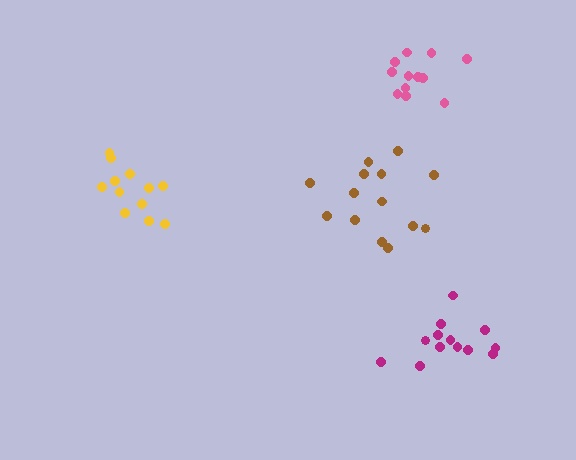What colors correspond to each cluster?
The clusters are colored: magenta, brown, yellow, pink.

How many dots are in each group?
Group 1: 13 dots, Group 2: 14 dots, Group 3: 12 dots, Group 4: 12 dots (51 total).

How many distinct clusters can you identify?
There are 4 distinct clusters.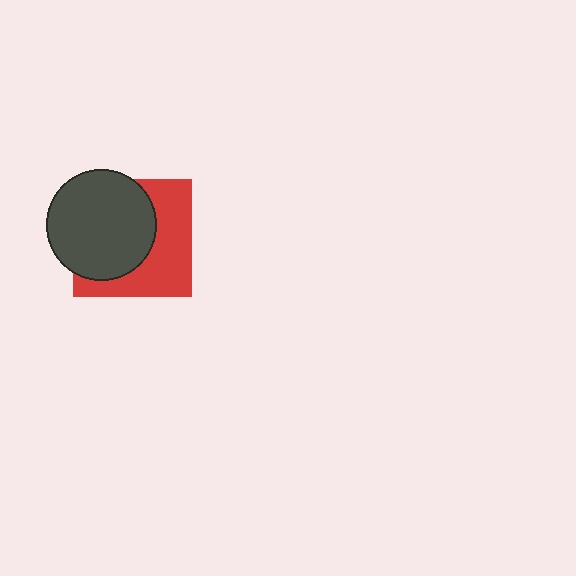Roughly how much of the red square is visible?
About half of it is visible (roughly 47%).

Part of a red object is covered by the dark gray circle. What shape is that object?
It is a square.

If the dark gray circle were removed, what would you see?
You would see the complete red square.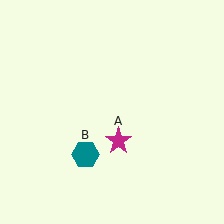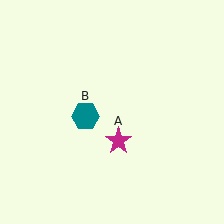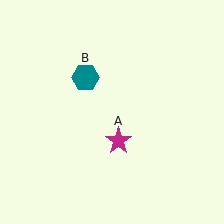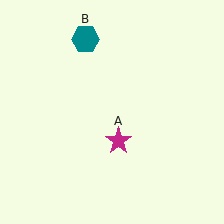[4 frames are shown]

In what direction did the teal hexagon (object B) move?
The teal hexagon (object B) moved up.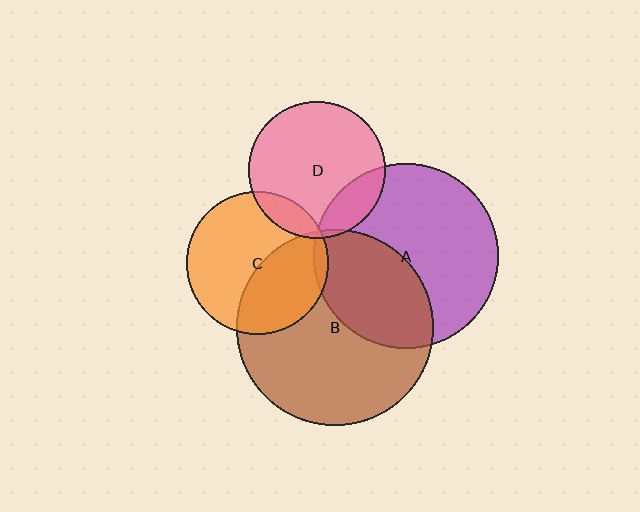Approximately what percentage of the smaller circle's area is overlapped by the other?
Approximately 40%.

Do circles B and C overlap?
Yes.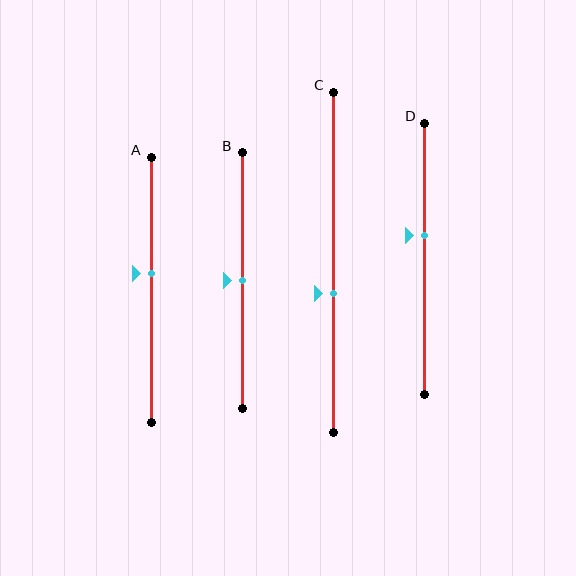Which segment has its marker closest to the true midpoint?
Segment B has its marker closest to the true midpoint.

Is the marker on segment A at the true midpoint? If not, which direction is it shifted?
No, the marker on segment A is shifted upward by about 6% of the segment length.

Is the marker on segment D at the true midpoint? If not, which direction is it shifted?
No, the marker on segment D is shifted upward by about 9% of the segment length.